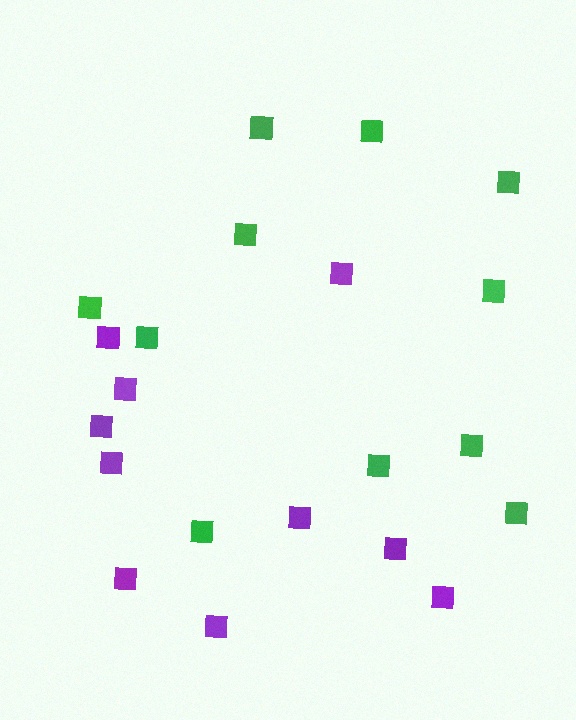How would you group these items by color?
There are 2 groups: one group of purple squares (10) and one group of green squares (11).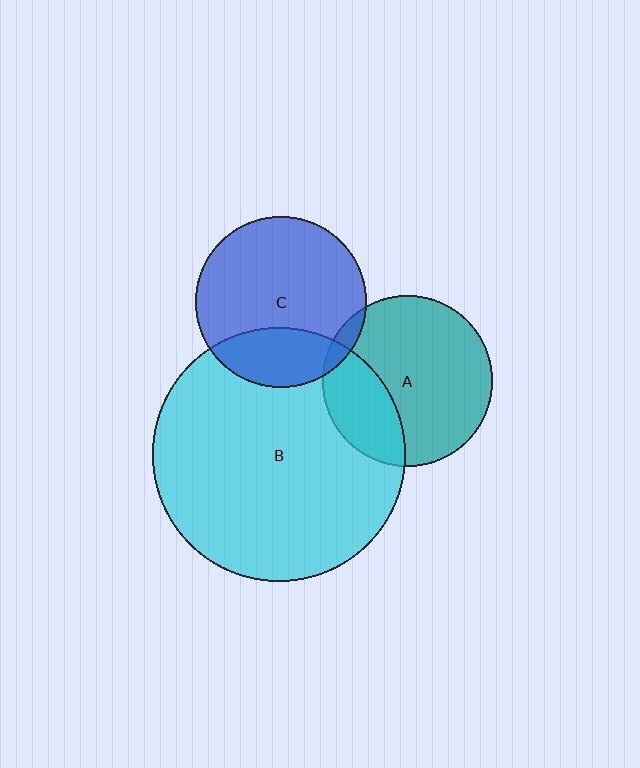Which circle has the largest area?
Circle B (cyan).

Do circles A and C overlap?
Yes.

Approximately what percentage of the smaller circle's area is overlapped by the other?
Approximately 5%.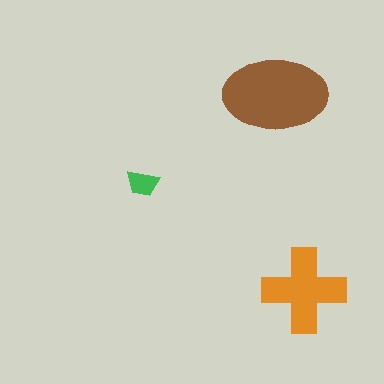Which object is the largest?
The brown ellipse.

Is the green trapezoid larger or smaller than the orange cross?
Smaller.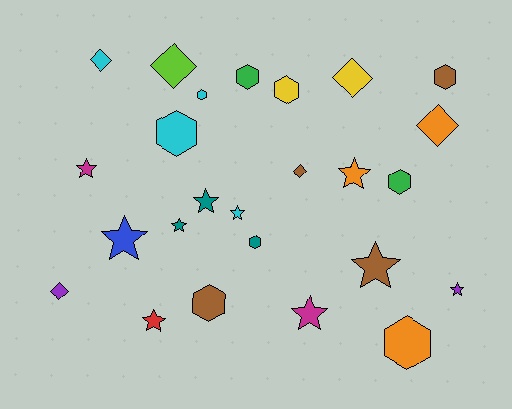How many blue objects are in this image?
There is 1 blue object.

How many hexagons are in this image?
There are 9 hexagons.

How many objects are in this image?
There are 25 objects.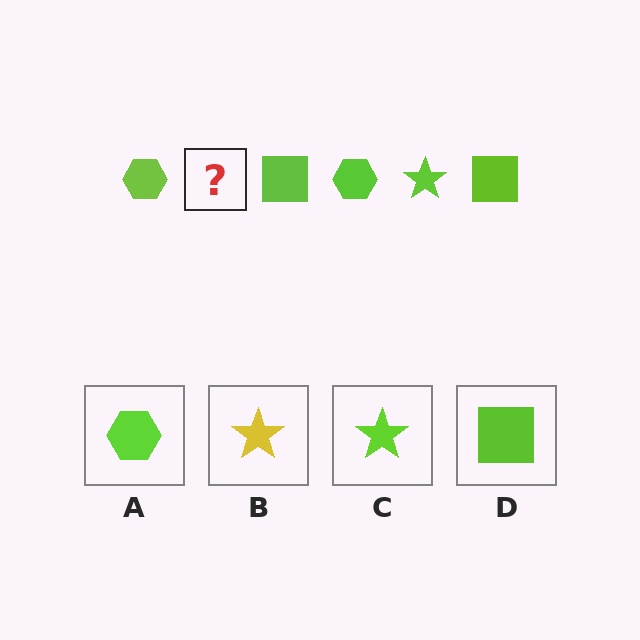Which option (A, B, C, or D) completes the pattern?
C.